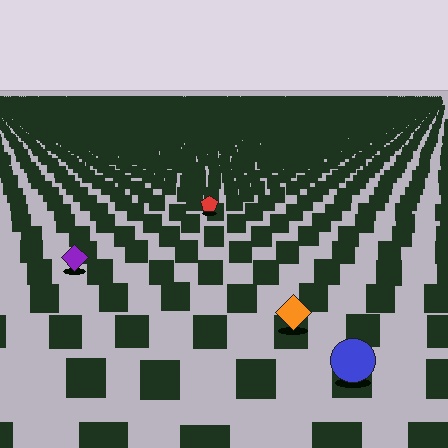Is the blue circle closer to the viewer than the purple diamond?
Yes. The blue circle is closer — you can tell from the texture gradient: the ground texture is coarser near it.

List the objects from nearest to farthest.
From nearest to farthest: the blue circle, the orange diamond, the purple diamond, the red pentagon.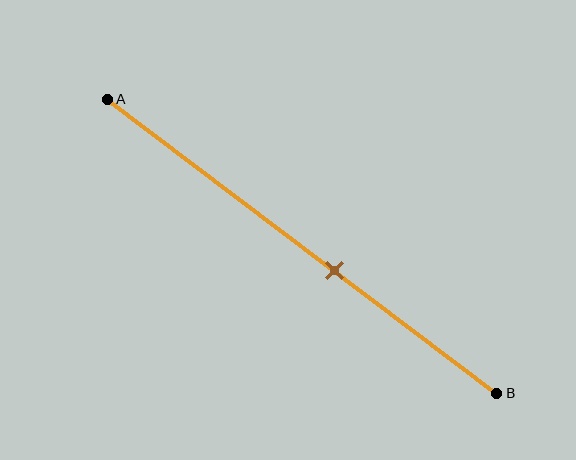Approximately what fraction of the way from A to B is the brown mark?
The brown mark is approximately 60% of the way from A to B.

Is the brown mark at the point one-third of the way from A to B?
No, the mark is at about 60% from A, not at the 33% one-third point.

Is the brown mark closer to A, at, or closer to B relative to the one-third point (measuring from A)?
The brown mark is closer to point B than the one-third point of segment AB.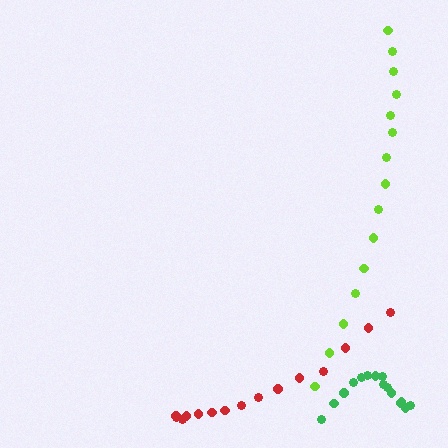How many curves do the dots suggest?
There are 3 distinct paths.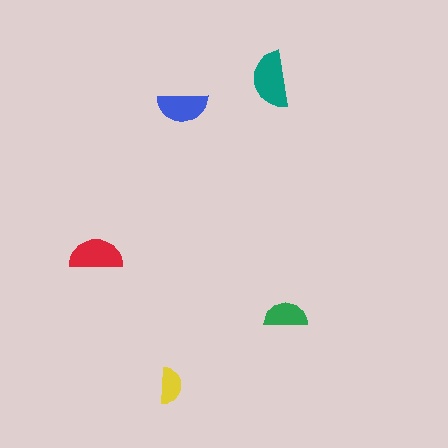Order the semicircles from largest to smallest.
the teal one, the red one, the blue one, the green one, the yellow one.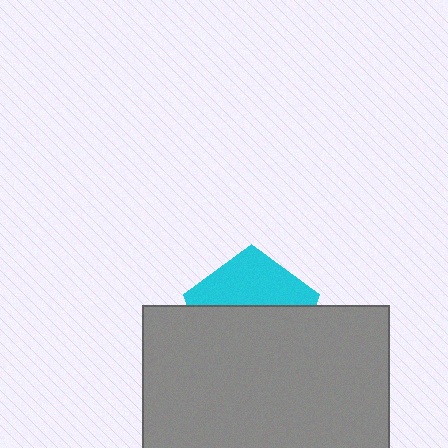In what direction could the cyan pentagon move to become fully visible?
The cyan pentagon could move up. That would shift it out from behind the gray rectangle entirely.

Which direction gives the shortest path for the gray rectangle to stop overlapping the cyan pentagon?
Moving down gives the shortest separation.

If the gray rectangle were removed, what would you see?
You would see the complete cyan pentagon.